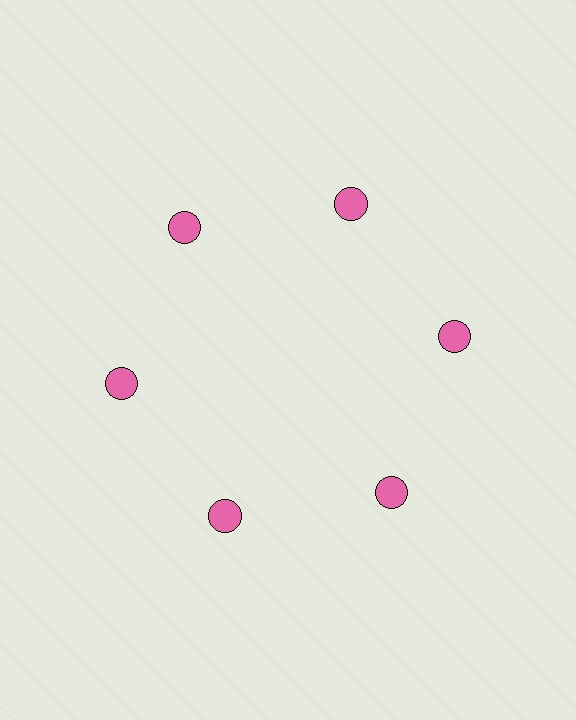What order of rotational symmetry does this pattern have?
This pattern has 6-fold rotational symmetry.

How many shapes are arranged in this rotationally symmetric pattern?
There are 6 shapes, arranged in 6 groups of 1.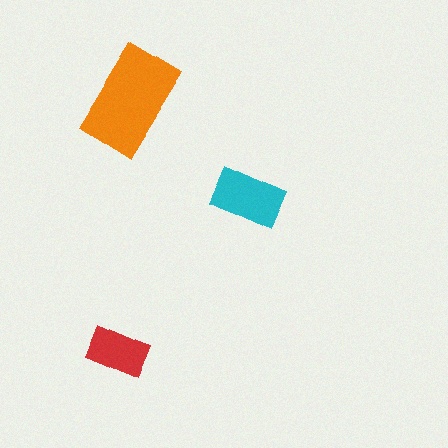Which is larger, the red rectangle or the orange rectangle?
The orange one.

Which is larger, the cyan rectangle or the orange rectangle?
The orange one.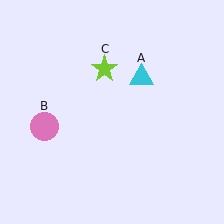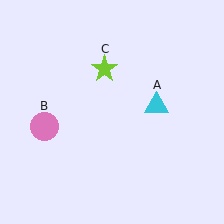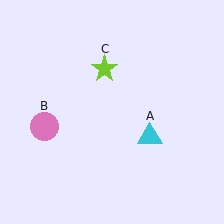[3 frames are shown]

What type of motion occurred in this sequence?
The cyan triangle (object A) rotated clockwise around the center of the scene.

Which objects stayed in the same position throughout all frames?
Pink circle (object B) and lime star (object C) remained stationary.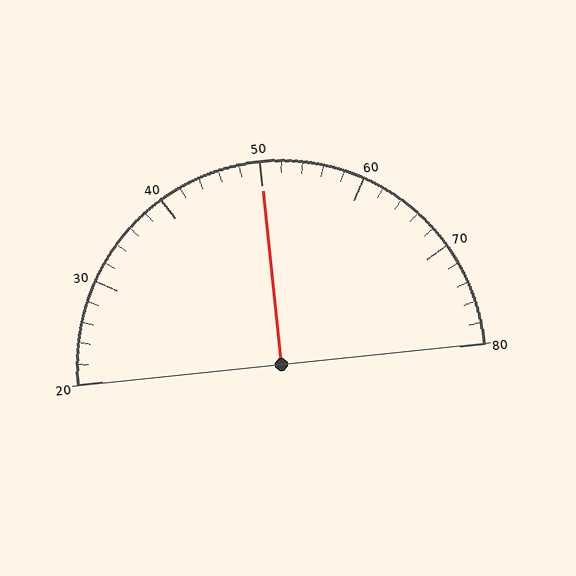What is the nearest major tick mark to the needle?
The nearest major tick mark is 50.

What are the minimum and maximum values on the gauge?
The gauge ranges from 20 to 80.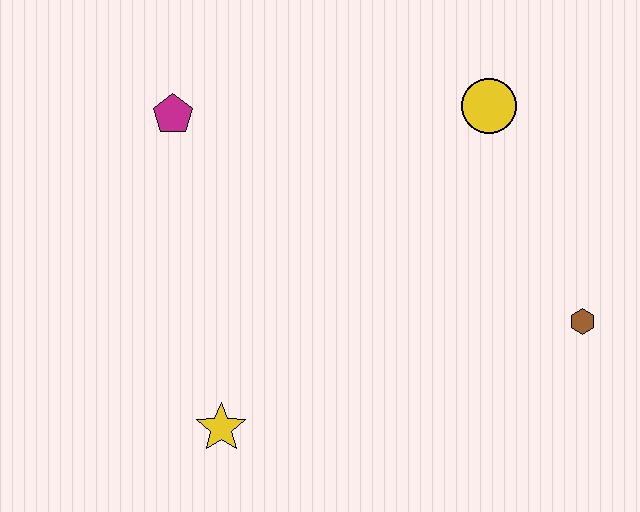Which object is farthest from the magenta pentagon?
The brown hexagon is farthest from the magenta pentagon.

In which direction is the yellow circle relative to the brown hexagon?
The yellow circle is above the brown hexagon.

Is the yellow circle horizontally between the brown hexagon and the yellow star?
Yes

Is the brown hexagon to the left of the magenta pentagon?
No